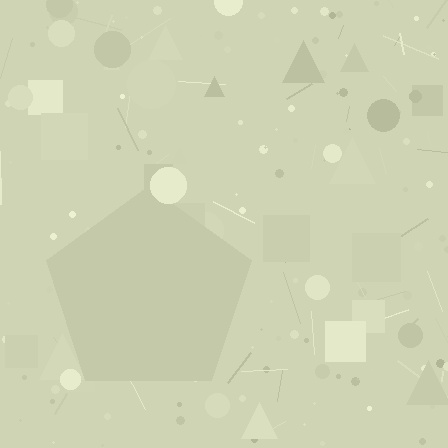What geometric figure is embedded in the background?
A pentagon is embedded in the background.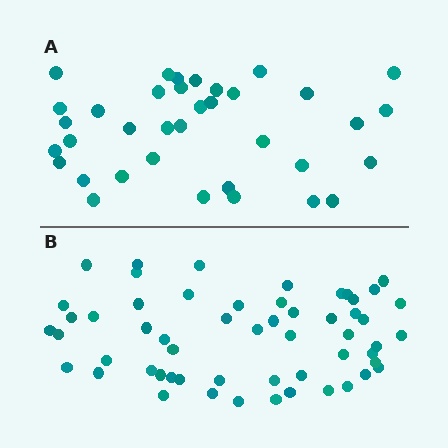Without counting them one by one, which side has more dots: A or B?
Region B (the bottom region) has more dots.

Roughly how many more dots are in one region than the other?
Region B has approximately 20 more dots than region A.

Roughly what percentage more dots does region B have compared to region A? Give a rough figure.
About 55% more.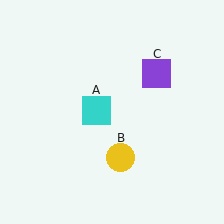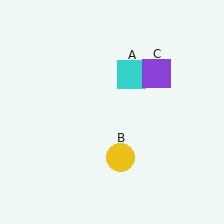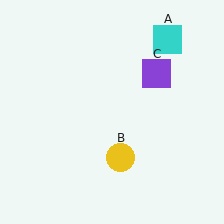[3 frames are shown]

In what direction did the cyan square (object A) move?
The cyan square (object A) moved up and to the right.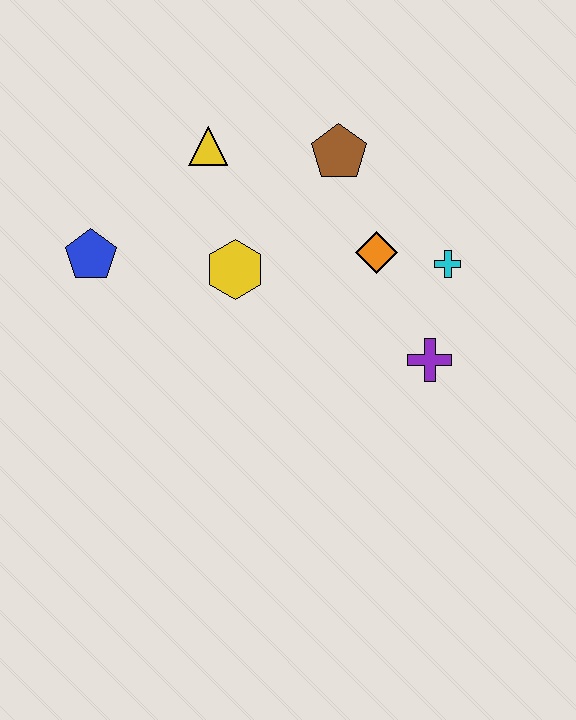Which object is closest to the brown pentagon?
The orange diamond is closest to the brown pentagon.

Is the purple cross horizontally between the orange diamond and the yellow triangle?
No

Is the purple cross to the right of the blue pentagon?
Yes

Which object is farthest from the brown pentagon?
The blue pentagon is farthest from the brown pentagon.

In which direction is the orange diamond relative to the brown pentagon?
The orange diamond is below the brown pentagon.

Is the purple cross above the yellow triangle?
No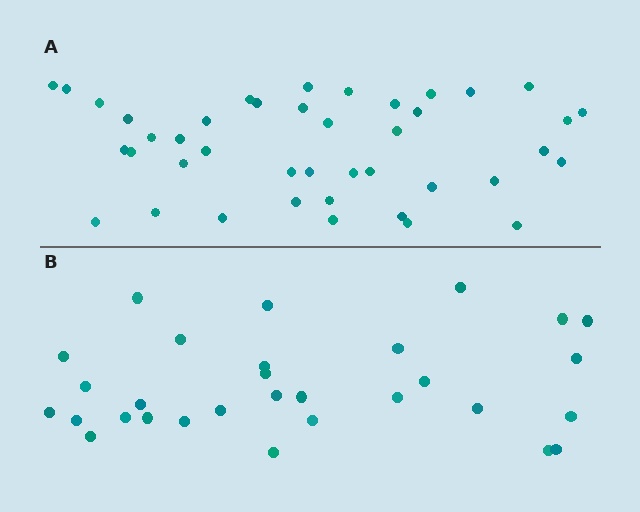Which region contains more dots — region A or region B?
Region A (the top region) has more dots.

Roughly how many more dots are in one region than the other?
Region A has roughly 12 or so more dots than region B.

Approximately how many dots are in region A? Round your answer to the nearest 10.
About 40 dots. (The exact count is 42, which rounds to 40.)